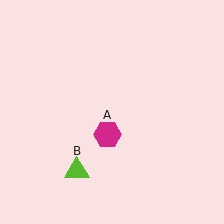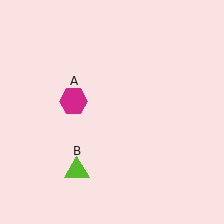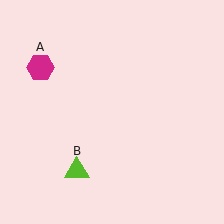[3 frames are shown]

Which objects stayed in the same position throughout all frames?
Lime triangle (object B) remained stationary.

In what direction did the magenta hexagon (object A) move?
The magenta hexagon (object A) moved up and to the left.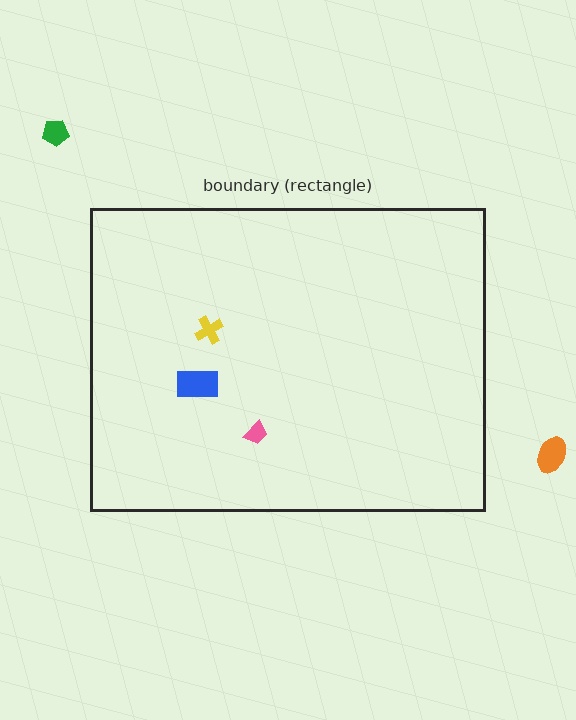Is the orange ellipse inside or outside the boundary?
Outside.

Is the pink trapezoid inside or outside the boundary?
Inside.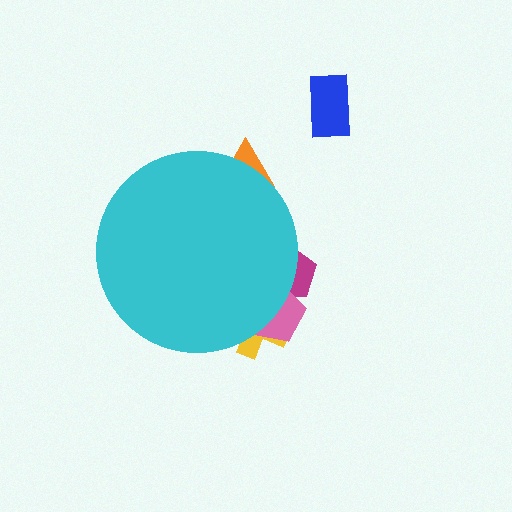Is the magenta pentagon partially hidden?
Yes, the magenta pentagon is partially hidden behind the cyan circle.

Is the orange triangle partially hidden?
Yes, the orange triangle is partially hidden behind the cyan circle.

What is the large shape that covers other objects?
A cyan circle.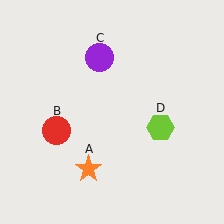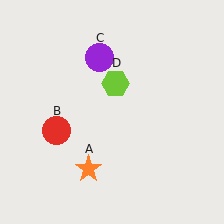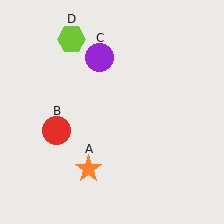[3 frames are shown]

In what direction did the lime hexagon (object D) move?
The lime hexagon (object D) moved up and to the left.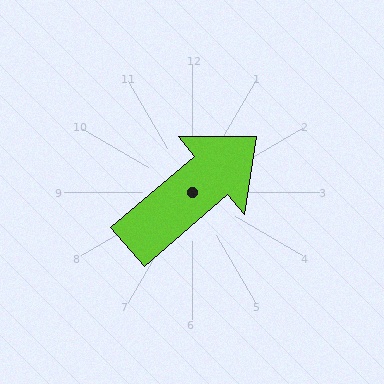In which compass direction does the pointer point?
Northeast.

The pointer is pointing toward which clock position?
Roughly 2 o'clock.